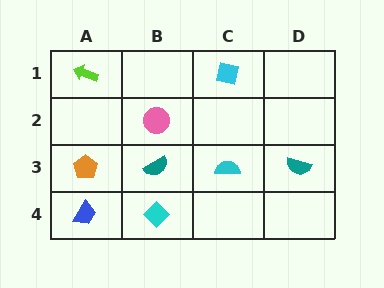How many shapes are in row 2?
1 shape.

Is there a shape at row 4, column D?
No, that cell is empty.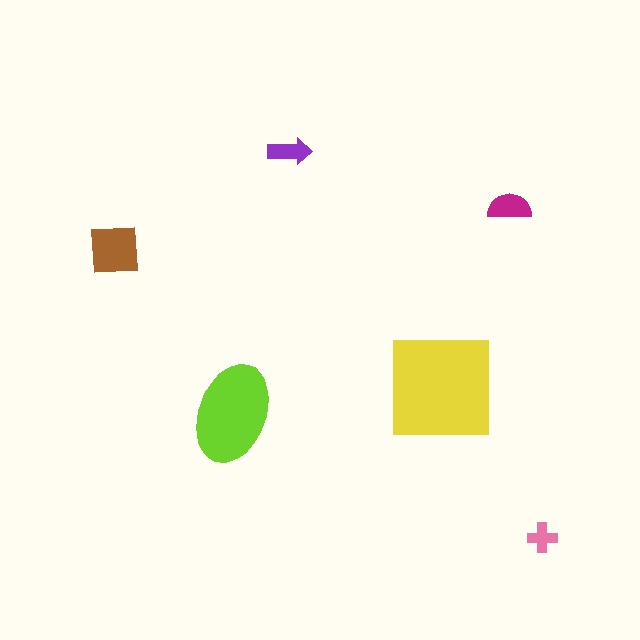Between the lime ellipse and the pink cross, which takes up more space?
The lime ellipse.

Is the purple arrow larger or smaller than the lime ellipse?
Smaller.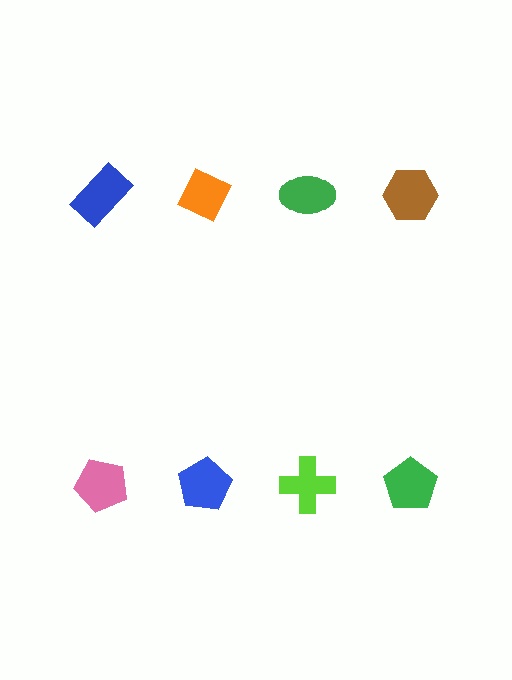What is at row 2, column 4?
A green pentagon.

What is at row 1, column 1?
A blue rectangle.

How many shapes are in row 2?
4 shapes.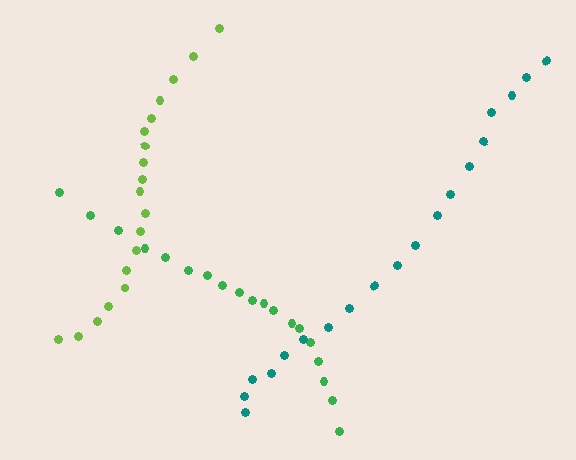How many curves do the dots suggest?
There are 3 distinct paths.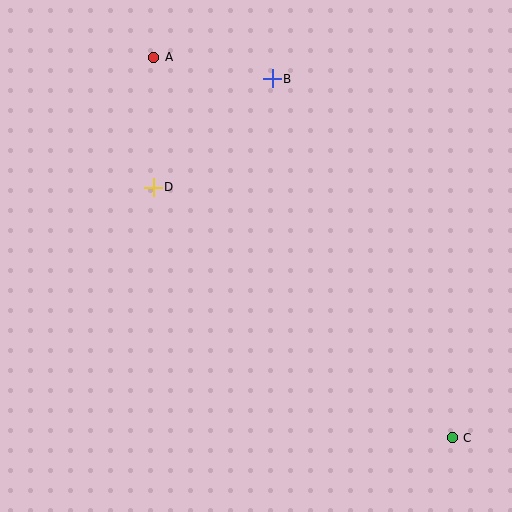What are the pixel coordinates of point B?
Point B is at (272, 79).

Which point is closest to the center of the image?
Point D at (153, 187) is closest to the center.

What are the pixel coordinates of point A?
Point A is at (154, 57).